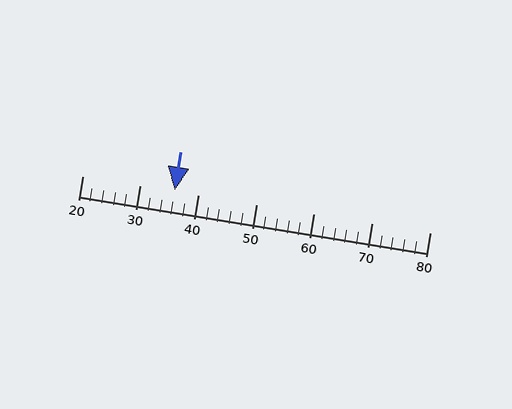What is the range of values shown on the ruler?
The ruler shows values from 20 to 80.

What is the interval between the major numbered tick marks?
The major tick marks are spaced 10 units apart.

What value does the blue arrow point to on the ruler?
The blue arrow points to approximately 36.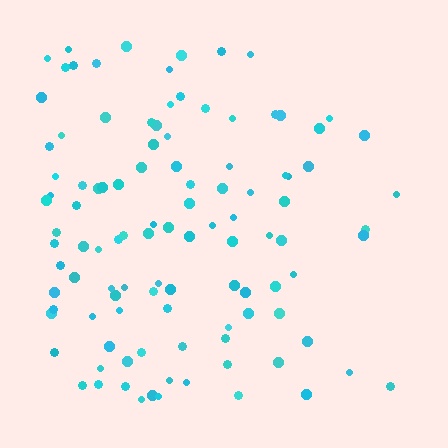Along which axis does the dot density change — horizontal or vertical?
Horizontal.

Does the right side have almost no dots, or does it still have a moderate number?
Still a moderate number, just noticeably fewer than the left.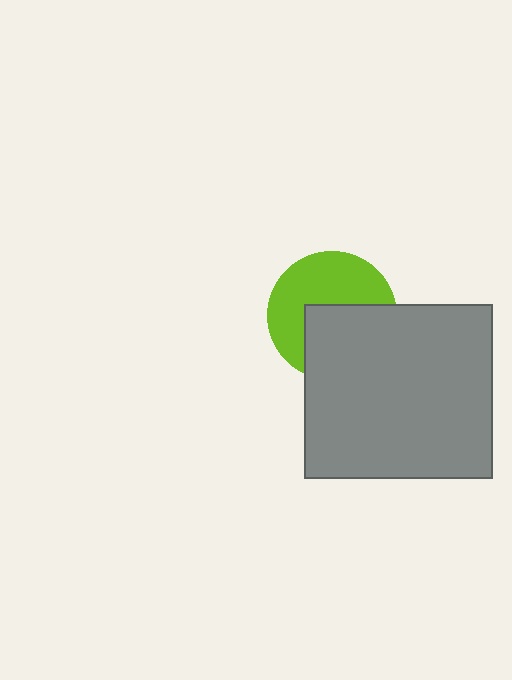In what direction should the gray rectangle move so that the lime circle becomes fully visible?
The gray rectangle should move down. That is the shortest direction to clear the overlap and leave the lime circle fully visible.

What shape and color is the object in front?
The object in front is a gray rectangle.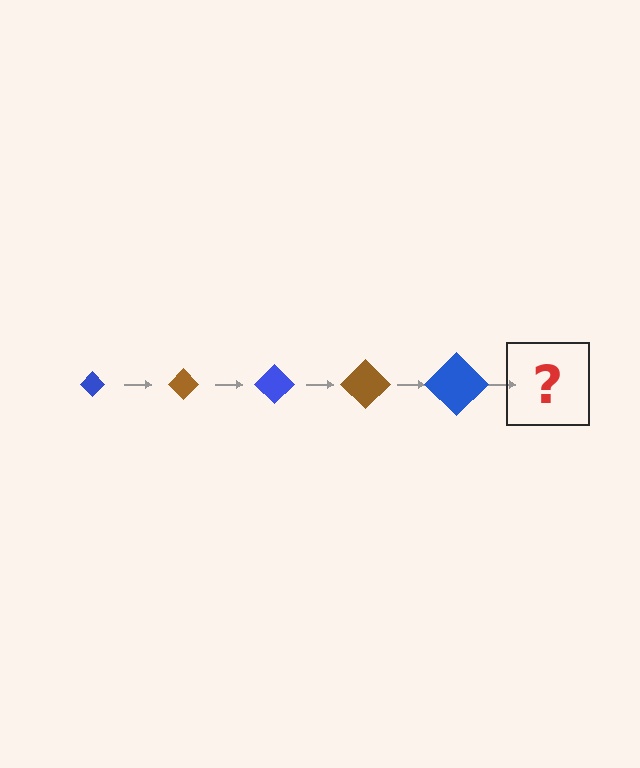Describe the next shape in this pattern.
It should be a brown diamond, larger than the previous one.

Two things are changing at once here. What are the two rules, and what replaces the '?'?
The two rules are that the diamond grows larger each step and the color cycles through blue and brown. The '?' should be a brown diamond, larger than the previous one.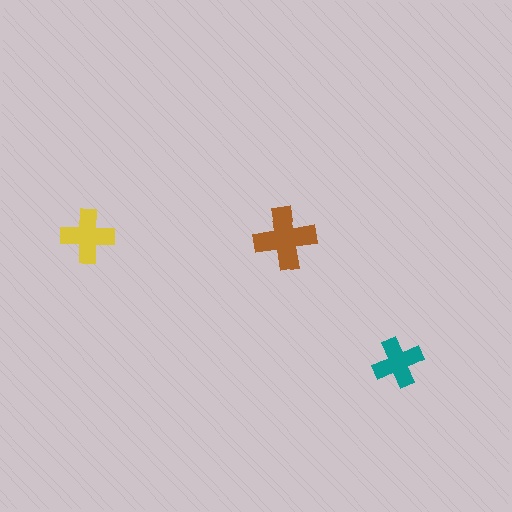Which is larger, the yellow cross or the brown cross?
The brown one.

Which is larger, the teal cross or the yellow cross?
The yellow one.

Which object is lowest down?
The teal cross is bottommost.